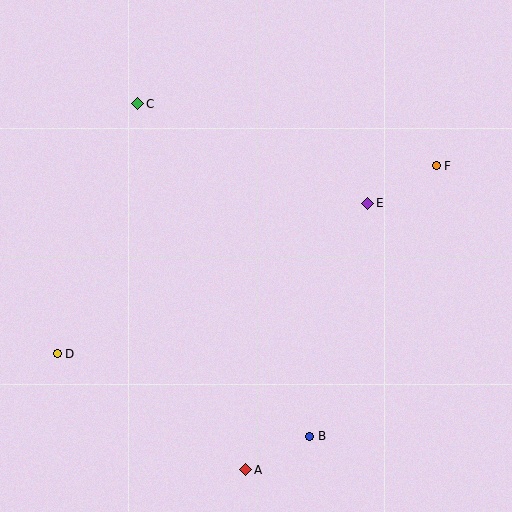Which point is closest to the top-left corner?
Point C is closest to the top-left corner.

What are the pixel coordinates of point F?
Point F is at (436, 166).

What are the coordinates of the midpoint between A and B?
The midpoint between A and B is at (278, 453).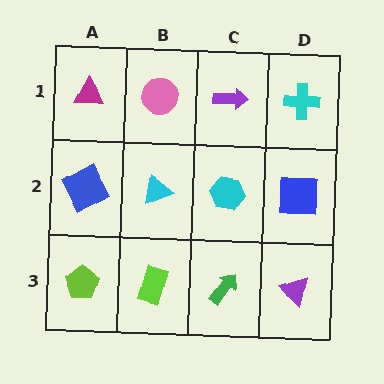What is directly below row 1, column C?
A cyan hexagon.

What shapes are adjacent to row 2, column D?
A cyan cross (row 1, column D), a purple triangle (row 3, column D), a cyan hexagon (row 2, column C).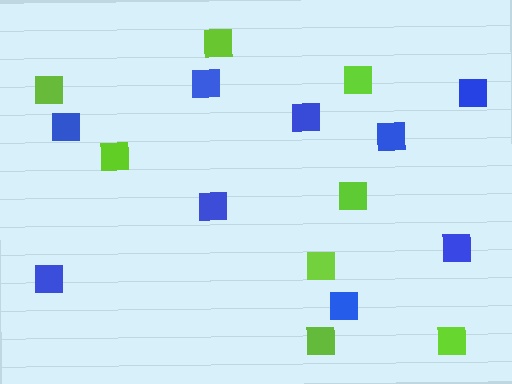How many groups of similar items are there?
There are 2 groups: one group of lime squares (8) and one group of blue squares (9).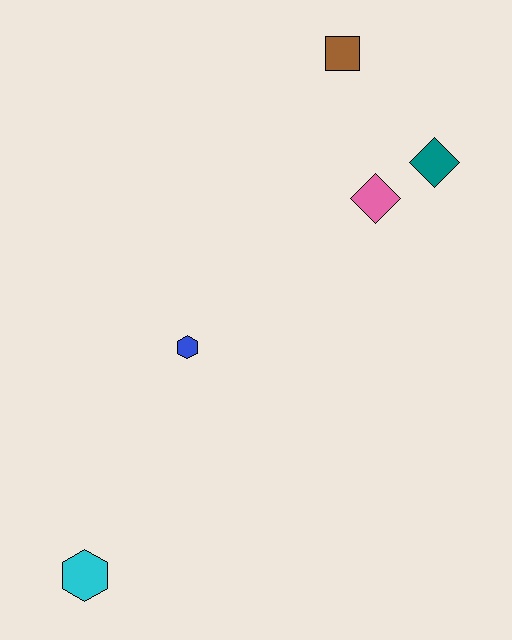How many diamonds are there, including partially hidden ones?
There are 2 diamonds.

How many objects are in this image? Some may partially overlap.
There are 5 objects.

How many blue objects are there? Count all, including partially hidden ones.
There is 1 blue object.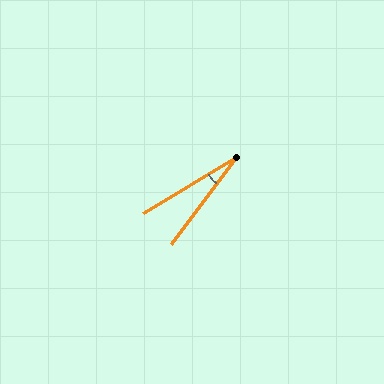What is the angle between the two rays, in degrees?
Approximately 22 degrees.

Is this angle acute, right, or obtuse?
It is acute.